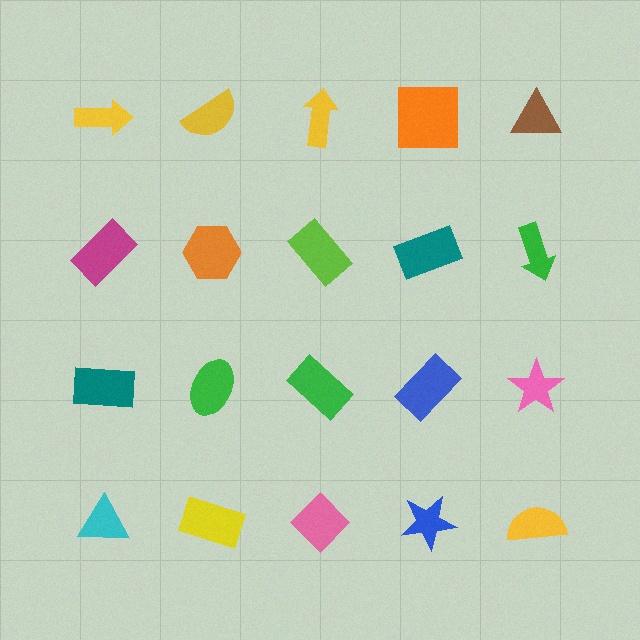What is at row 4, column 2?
A yellow rectangle.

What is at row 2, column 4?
A teal rectangle.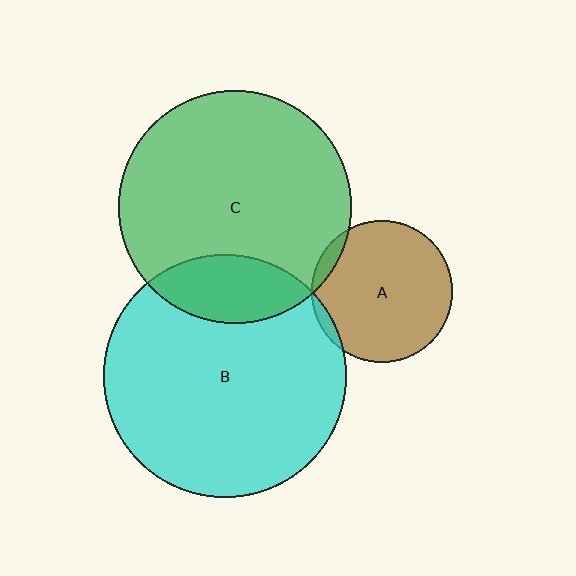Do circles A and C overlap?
Yes.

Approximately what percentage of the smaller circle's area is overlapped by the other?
Approximately 5%.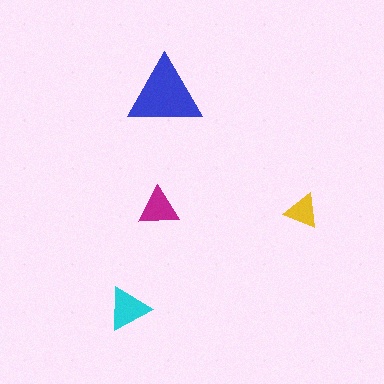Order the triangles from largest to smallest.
the blue one, the cyan one, the magenta one, the yellow one.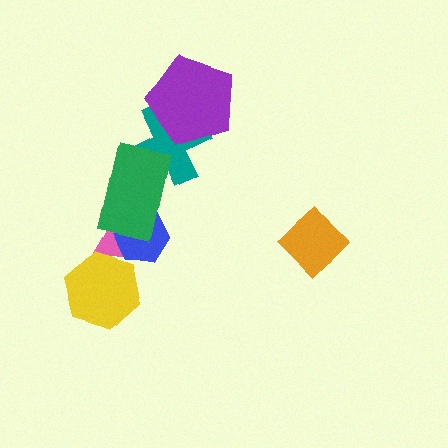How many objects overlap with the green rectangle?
3 objects overlap with the green rectangle.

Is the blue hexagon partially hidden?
Yes, it is partially covered by another shape.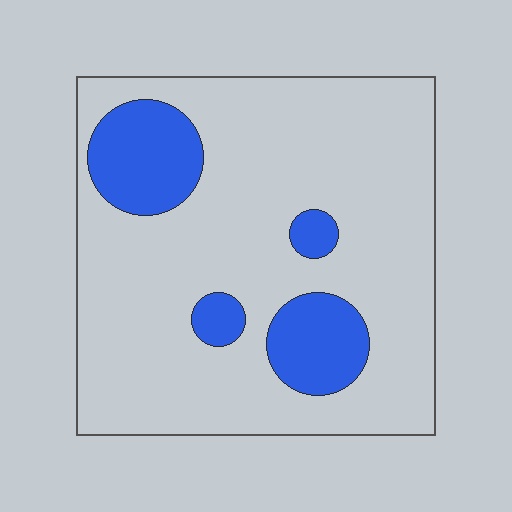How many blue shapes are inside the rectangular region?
4.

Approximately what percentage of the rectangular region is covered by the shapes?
Approximately 20%.